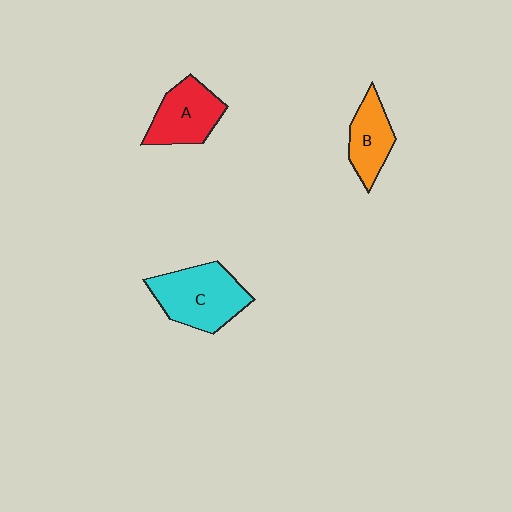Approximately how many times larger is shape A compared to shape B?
Approximately 1.2 times.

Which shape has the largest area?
Shape C (cyan).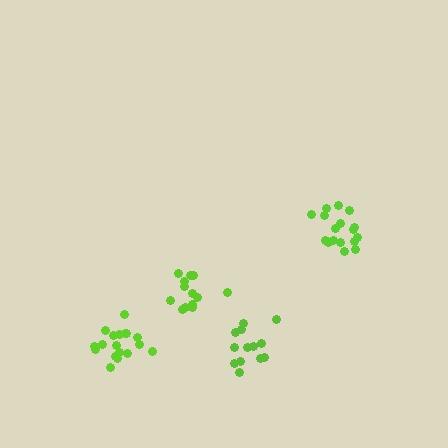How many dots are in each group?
Group 1: 13 dots, Group 2: 18 dots, Group 3: 13 dots, Group 4: 17 dots (61 total).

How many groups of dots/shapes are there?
There are 4 groups.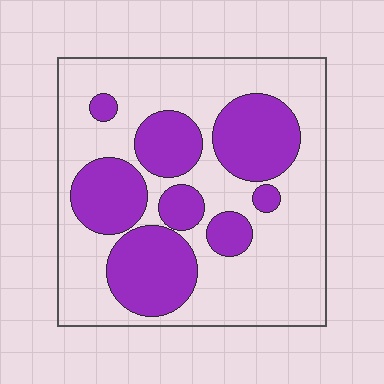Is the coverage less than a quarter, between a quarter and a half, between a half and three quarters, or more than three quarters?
Between a quarter and a half.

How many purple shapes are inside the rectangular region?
8.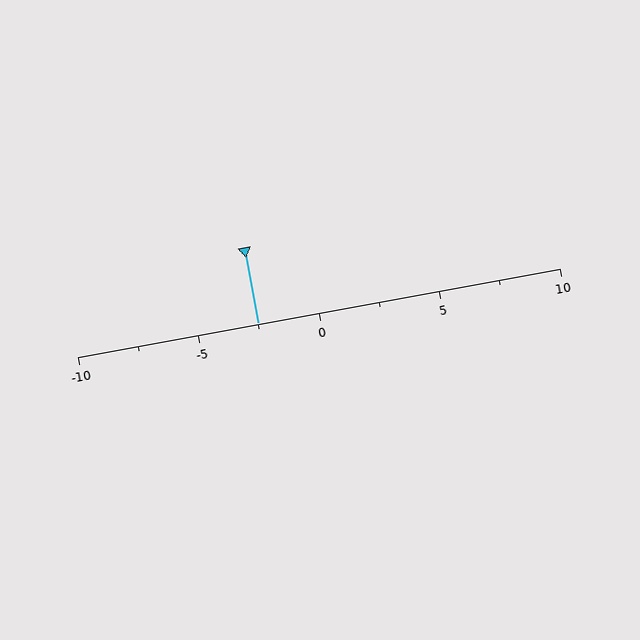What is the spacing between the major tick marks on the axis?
The major ticks are spaced 5 apart.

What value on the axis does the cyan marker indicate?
The marker indicates approximately -2.5.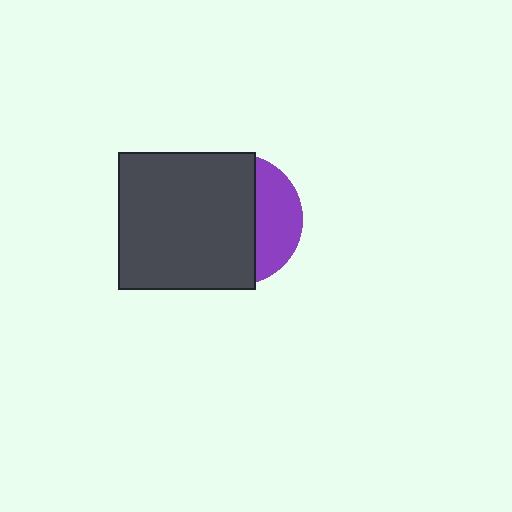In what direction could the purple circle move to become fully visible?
The purple circle could move right. That would shift it out from behind the dark gray square entirely.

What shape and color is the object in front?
The object in front is a dark gray square.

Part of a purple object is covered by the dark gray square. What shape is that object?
It is a circle.